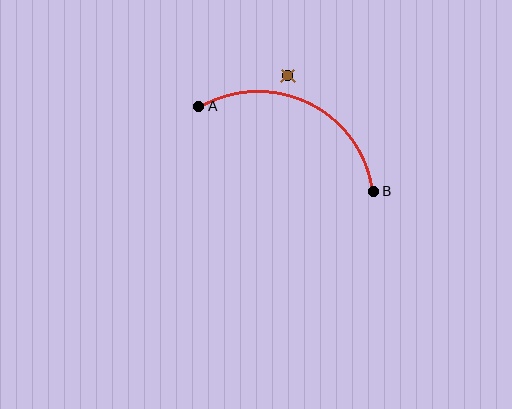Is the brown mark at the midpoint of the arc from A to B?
No — the brown mark does not lie on the arc at all. It sits slightly outside the curve.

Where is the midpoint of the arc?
The arc midpoint is the point on the curve farthest from the straight line joining A and B. It sits above that line.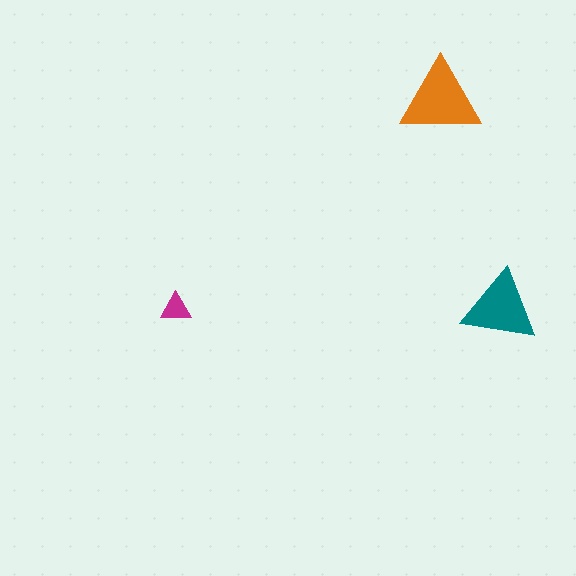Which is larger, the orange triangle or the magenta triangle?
The orange one.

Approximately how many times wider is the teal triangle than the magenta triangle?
About 2.5 times wider.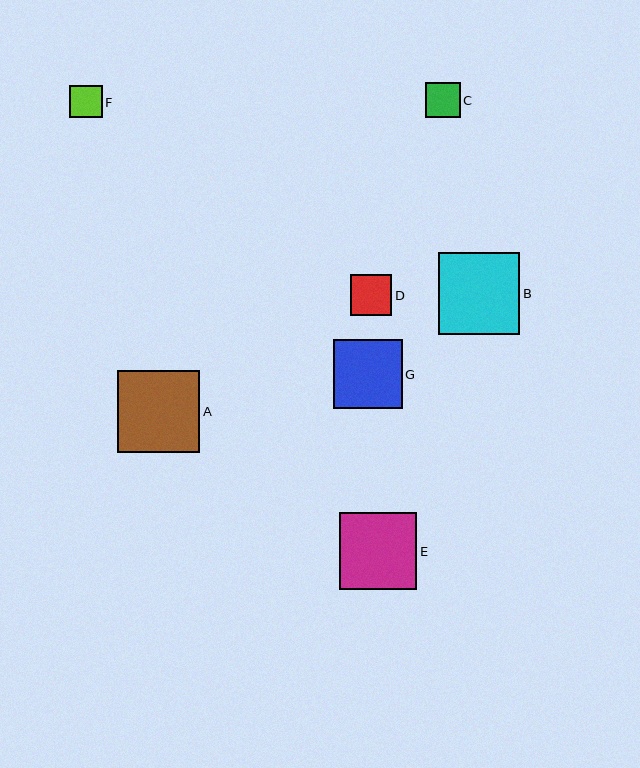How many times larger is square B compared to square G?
Square B is approximately 1.2 times the size of square G.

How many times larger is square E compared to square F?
Square E is approximately 2.4 times the size of square F.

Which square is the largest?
Square A is the largest with a size of approximately 82 pixels.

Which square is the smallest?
Square F is the smallest with a size of approximately 32 pixels.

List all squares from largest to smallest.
From largest to smallest: A, B, E, G, D, C, F.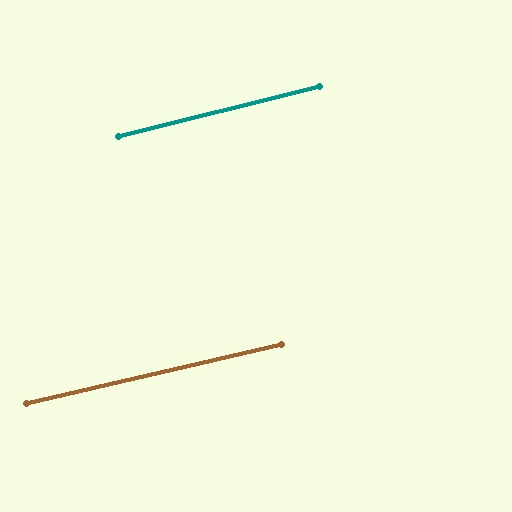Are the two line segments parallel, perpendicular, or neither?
Parallel — their directions differ by only 1.1°.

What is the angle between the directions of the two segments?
Approximately 1 degree.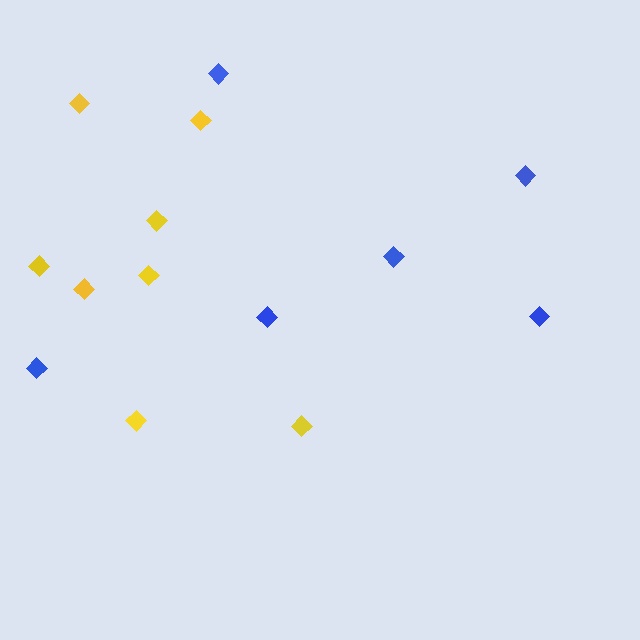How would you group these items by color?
There are 2 groups: one group of blue diamonds (6) and one group of yellow diamonds (8).